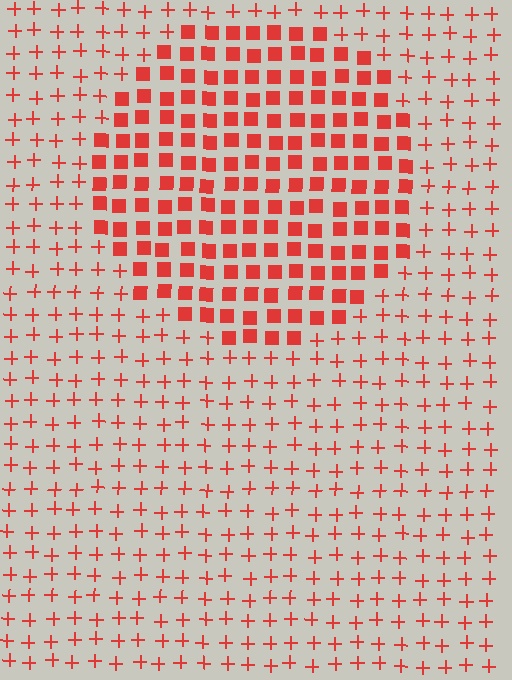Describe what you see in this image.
The image is filled with small red elements arranged in a uniform grid. A circle-shaped region contains squares, while the surrounding area contains plus signs. The boundary is defined purely by the change in element shape.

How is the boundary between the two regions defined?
The boundary is defined by a change in element shape: squares inside vs. plus signs outside. All elements share the same color and spacing.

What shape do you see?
I see a circle.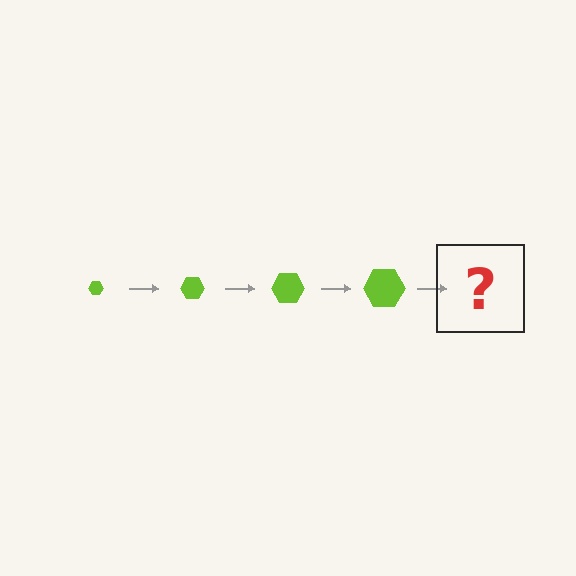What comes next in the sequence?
The next element should be a lime hexagon, larger than the previous one.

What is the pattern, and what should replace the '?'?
The pattern is that the hexagon gets progressively larger each step. The '?' should be a lime hexagon, larger than the previous one.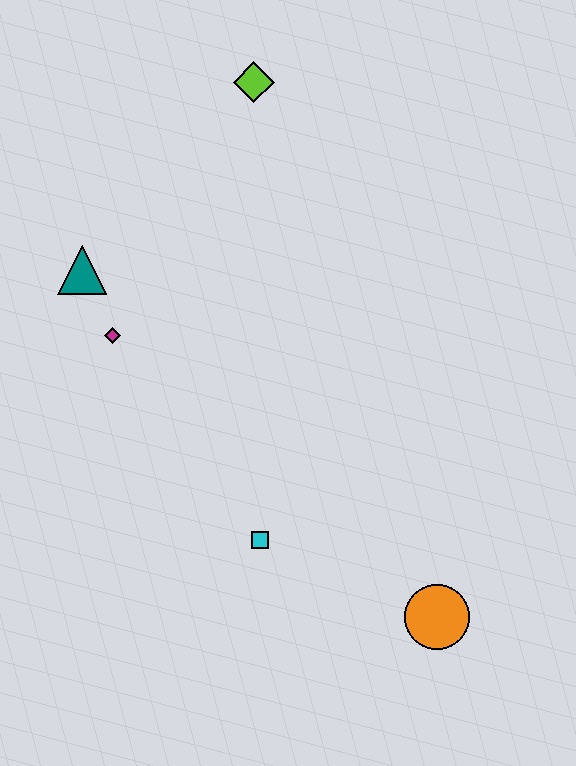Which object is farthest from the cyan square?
The lime diamond is farthest from the cyan square.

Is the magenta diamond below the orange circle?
No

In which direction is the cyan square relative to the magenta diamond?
The cyan square is below the magenta diamond.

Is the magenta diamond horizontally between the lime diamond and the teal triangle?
Yes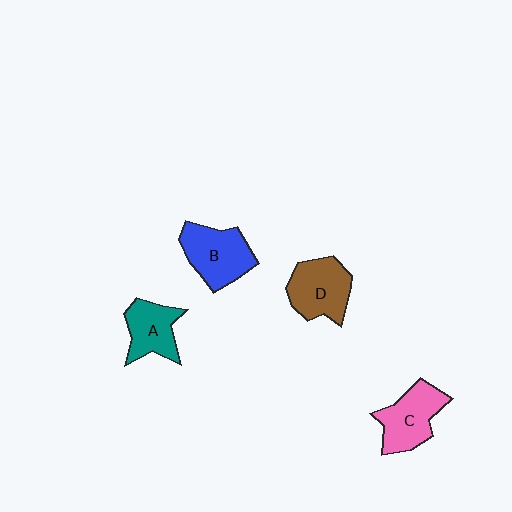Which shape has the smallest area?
Shape A (teal).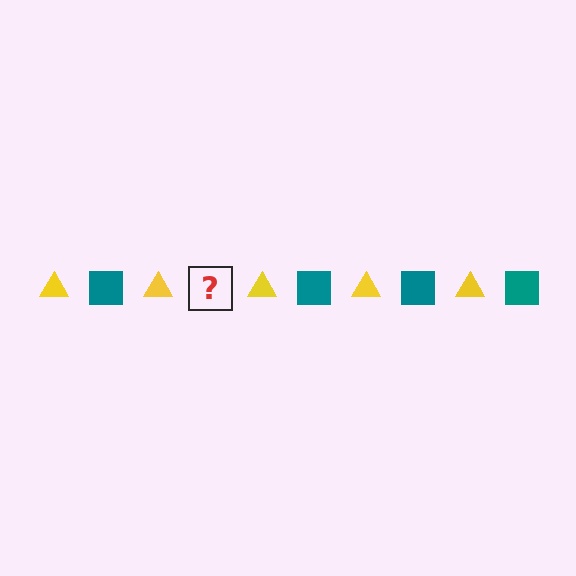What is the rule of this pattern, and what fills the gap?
The rule is that the pattern alternates between yellow triangle and teal square. The gap should be filled with a teal square.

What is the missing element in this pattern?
The missing element is a teal square.